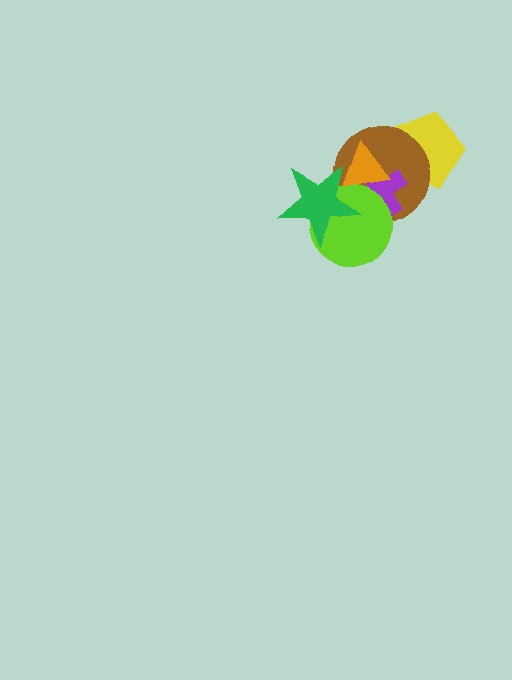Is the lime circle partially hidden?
Yes, it is partially covered by another shape.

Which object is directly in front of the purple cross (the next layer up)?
The lime circle is directly in front of the purple cross.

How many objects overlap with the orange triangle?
4 objects overlap with the orange triangle.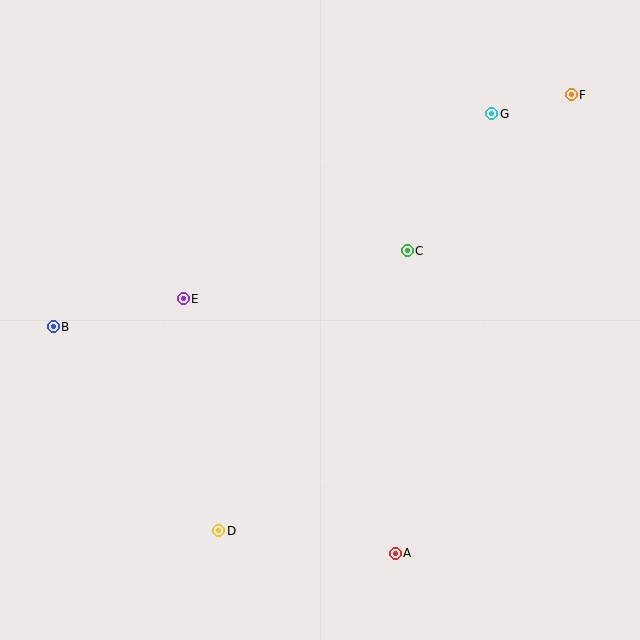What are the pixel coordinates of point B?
Point B is at (53, 327).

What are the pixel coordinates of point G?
Point G is at (492, 114).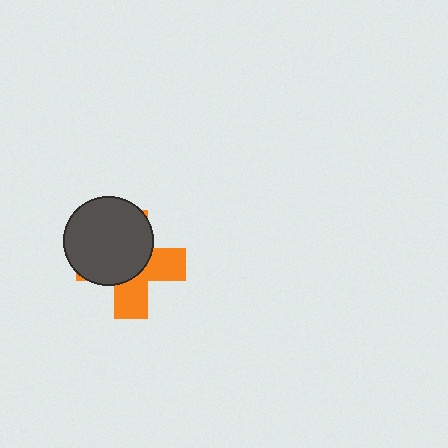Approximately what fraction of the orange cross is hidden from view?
Roughly 57% of the orange cross is hidden behind the dark gray circle.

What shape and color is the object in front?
The object in front is a dark gray circle.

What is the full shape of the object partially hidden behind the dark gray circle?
The partially hidden object is an orange cross.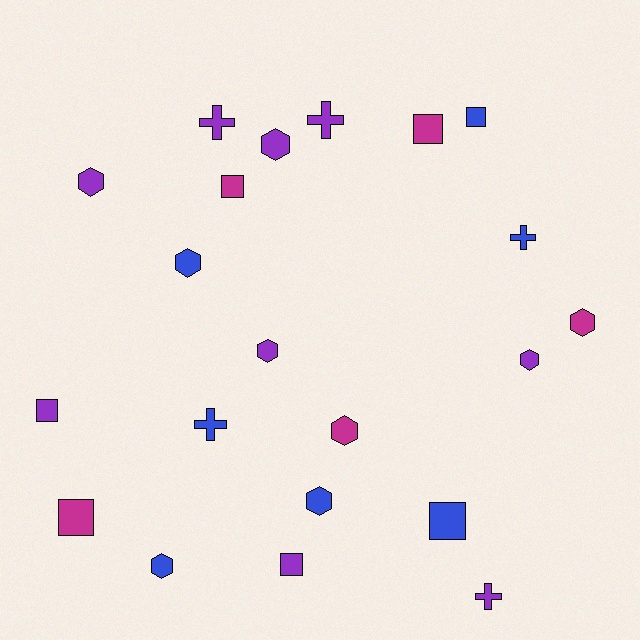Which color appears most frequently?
Purple, with 9 objects.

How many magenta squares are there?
There are 3 magenta squares.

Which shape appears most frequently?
Hexagon, with 9 objects.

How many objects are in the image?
There are 21 objects.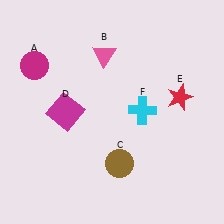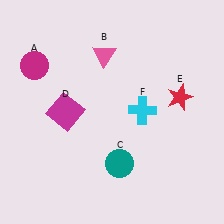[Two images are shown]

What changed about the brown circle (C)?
In Image 1, C is brown. In Image 2, it changed to teal.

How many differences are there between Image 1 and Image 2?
There is 1 difference between the two images.